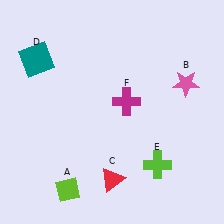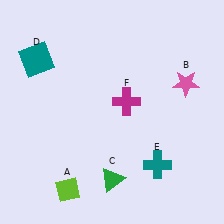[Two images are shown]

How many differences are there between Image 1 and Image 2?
There are 2 differences between the two images.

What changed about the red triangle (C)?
In Image 1, C is red. In Image 2, it changed to green.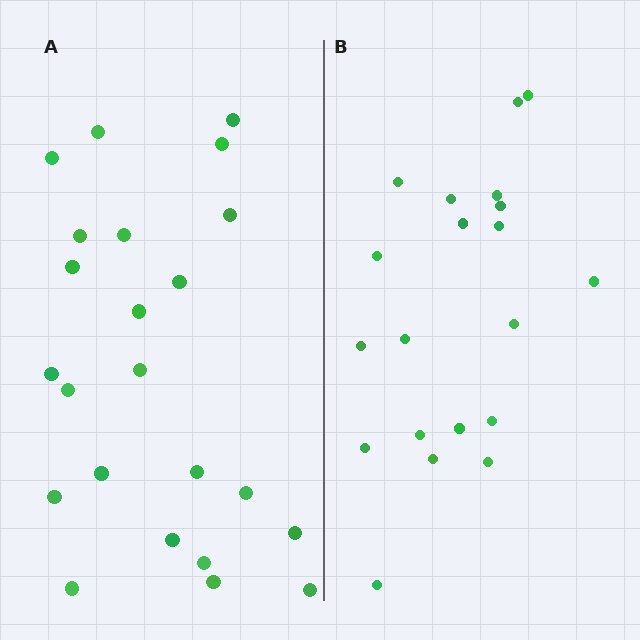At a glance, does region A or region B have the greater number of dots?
Region A (the left region) has more dots.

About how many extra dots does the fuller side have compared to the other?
Region A has just a few more — roughly 2 or 3 more dots than region B.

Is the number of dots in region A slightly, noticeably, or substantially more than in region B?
Region A has only slightly more — the two regions are fairly close. The ratio is roughly 1.1 to 1.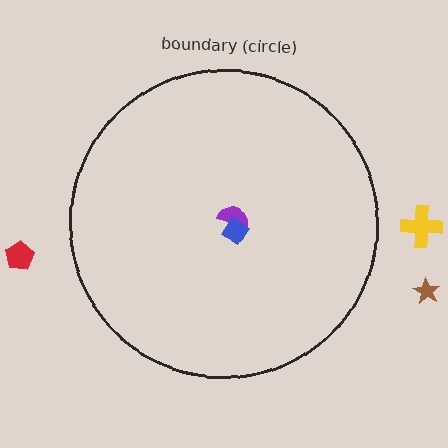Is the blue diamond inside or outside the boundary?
Inside.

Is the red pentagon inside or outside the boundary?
Outside.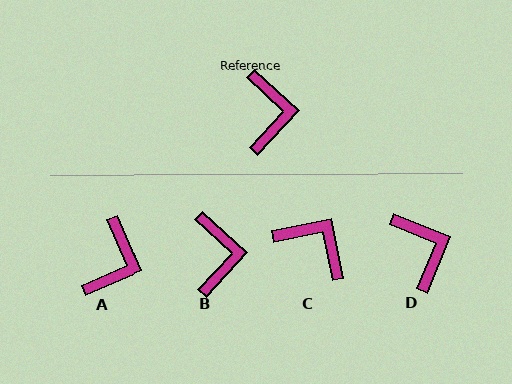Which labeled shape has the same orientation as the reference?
B.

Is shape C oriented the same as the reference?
No, it is off by about 54 degrees.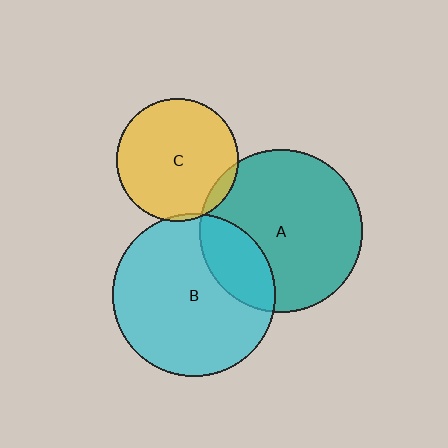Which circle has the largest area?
Circle A (teal).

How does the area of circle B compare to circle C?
Approximately 1.8 times.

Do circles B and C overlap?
Yes.